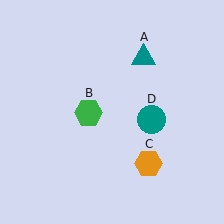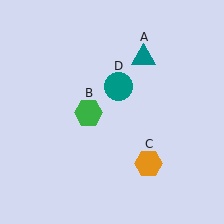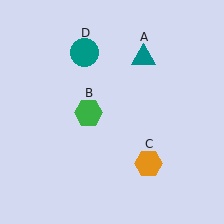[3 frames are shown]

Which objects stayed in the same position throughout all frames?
Teal triangle (object A) and green hexagon (object B) and orange hexagon (object C) remained stationary.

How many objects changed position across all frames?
1 object changed position: teal circle (object D).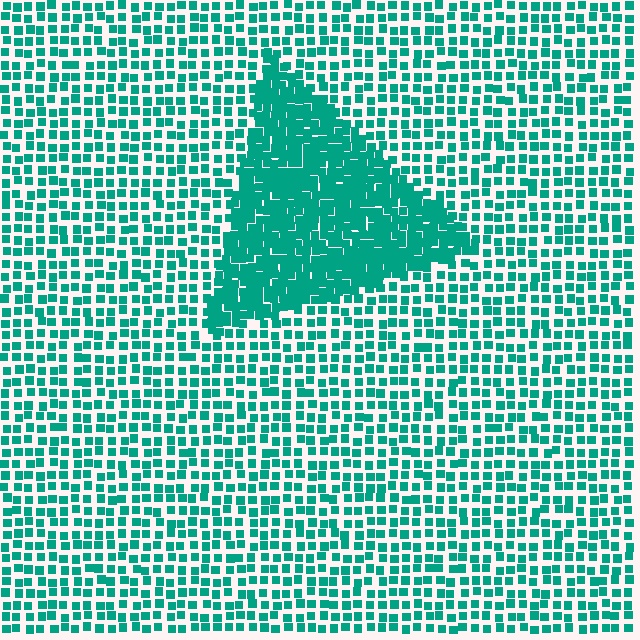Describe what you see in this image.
The image contains small teal elements arranged at two different densities. A triangle-shaped region is visible where the elements are more densely packed than the surrounding area.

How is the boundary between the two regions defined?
The boundary is defined by a change in element density (approximately 2.2x ratio). All elements are the same color, size, and shape.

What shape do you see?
I see a triangle.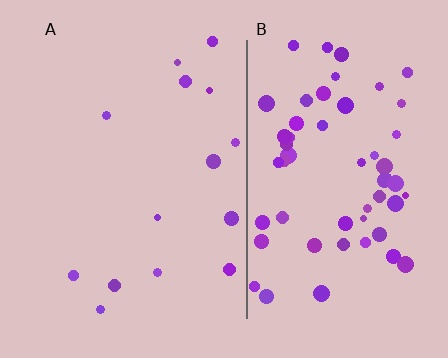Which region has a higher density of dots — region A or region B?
B (the right).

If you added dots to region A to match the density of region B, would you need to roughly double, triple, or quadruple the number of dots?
Approximately quadruple.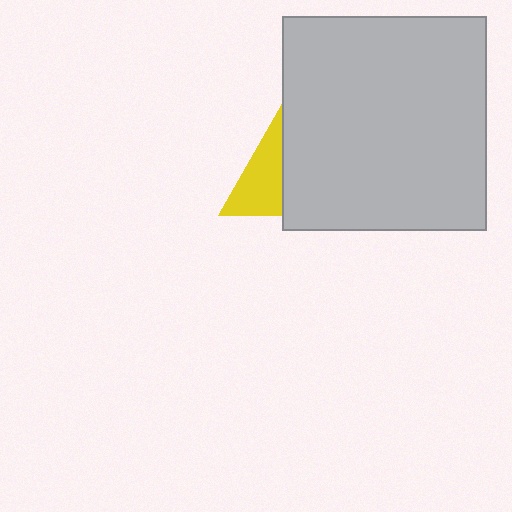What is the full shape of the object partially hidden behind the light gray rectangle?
The partially hidden object is a yellow triangle.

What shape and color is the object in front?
The object in front is a light gray rectangle.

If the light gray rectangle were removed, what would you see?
You would see the complete yellow triangle.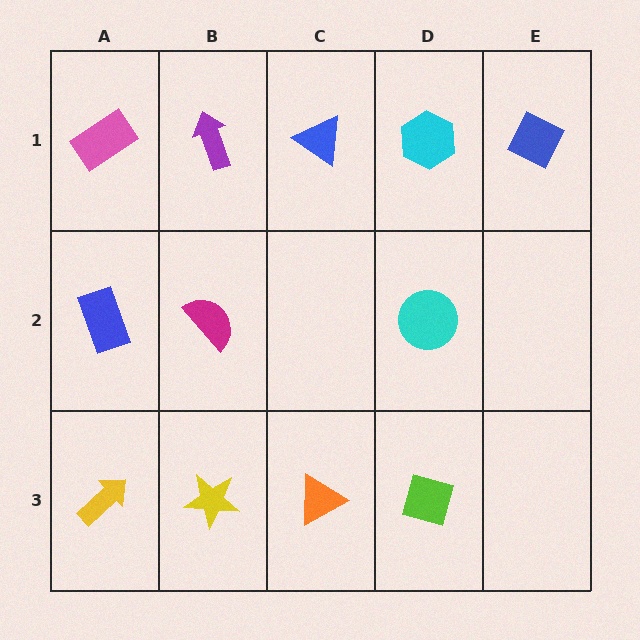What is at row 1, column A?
A pink rectangle.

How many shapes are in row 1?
5 shapes.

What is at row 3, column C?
An orange triangle.